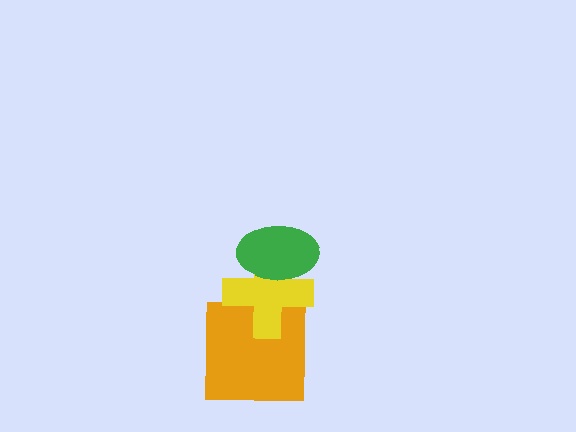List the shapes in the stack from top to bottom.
From top to bottom: the green ellipse, the yellow cross, the orange square.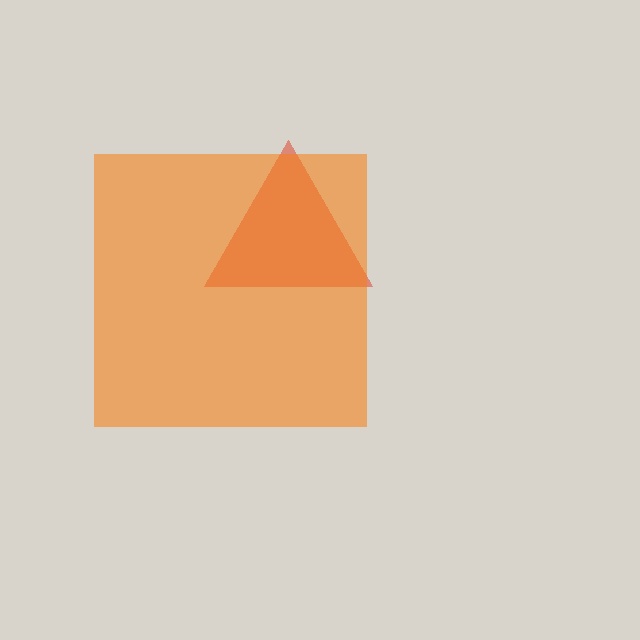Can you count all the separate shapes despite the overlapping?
Yes, there are 2 separate shapes.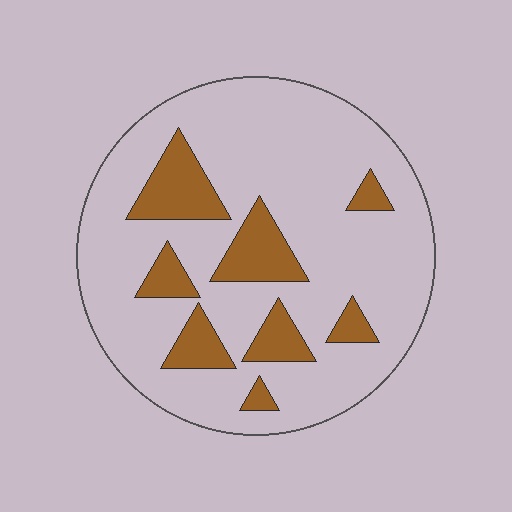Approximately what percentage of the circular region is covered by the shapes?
Approximately 20%.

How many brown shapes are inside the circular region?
8.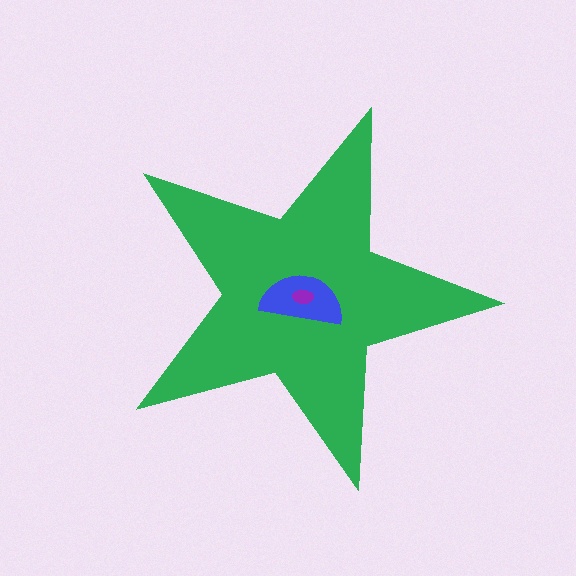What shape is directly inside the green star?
The blue semicircle.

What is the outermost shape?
The green star.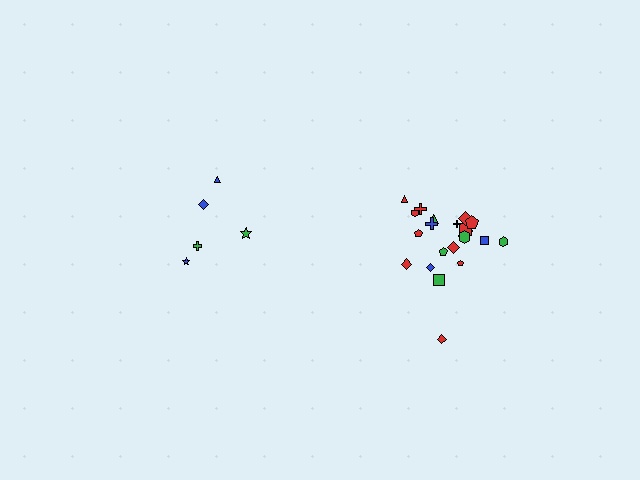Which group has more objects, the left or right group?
The right group.